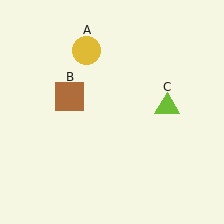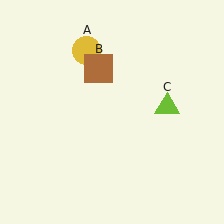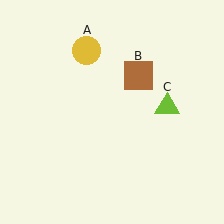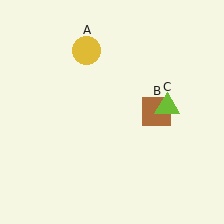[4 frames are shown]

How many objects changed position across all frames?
1 object changed position: brown square (object B).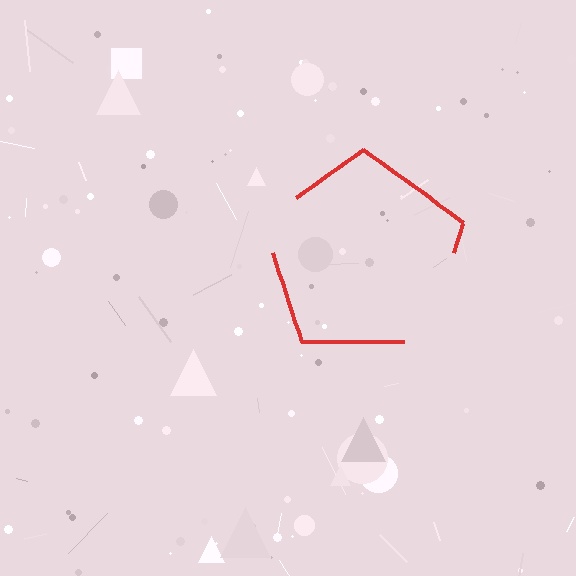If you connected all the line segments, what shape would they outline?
They would outline a pentagon.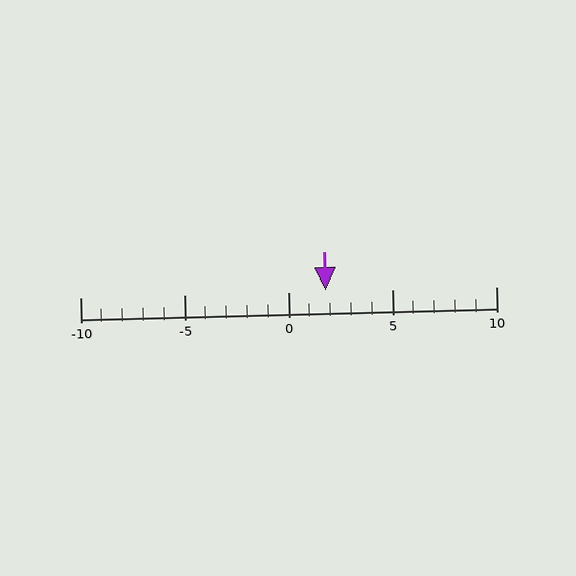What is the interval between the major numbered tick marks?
The major tick marks are spaced 5 units apart.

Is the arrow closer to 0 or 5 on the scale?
The arrow is closer to 0.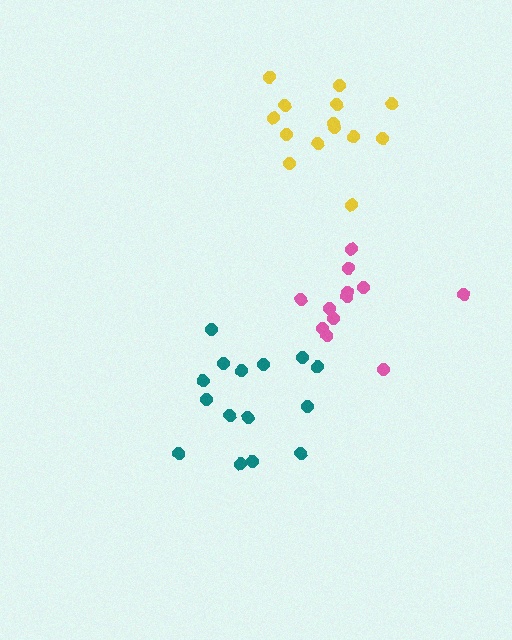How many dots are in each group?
Group 1: 15 dots, Group 2: 14 dots, Group 3: 12 dots (41 total).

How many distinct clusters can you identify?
There are 3 distinct clusters.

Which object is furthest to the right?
The pink cluster is rightmost.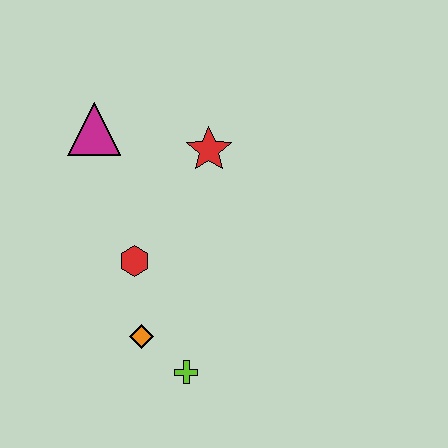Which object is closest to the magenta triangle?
The red star is closest to the magenta triangle.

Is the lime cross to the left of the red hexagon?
No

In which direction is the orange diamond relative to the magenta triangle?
The orange diamond is below the magenta triangle.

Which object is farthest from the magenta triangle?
The lime cross is farthest from the magenta triangle.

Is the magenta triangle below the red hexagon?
No